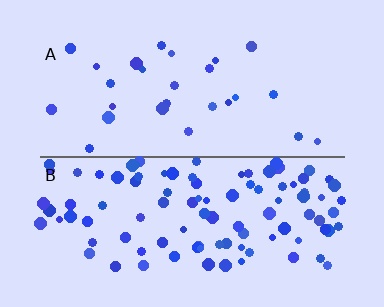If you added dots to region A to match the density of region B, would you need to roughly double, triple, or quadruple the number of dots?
Approximately quadruple.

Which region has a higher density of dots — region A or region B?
B (the bottom).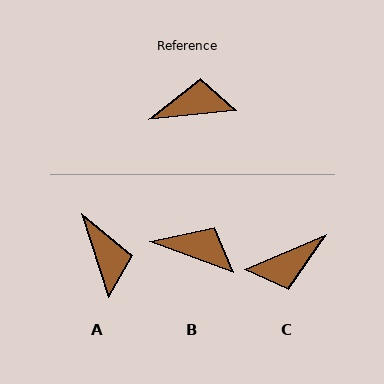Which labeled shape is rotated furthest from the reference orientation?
C, about 163 degrees away.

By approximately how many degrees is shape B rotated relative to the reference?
Approximately 25 degrees clockwise.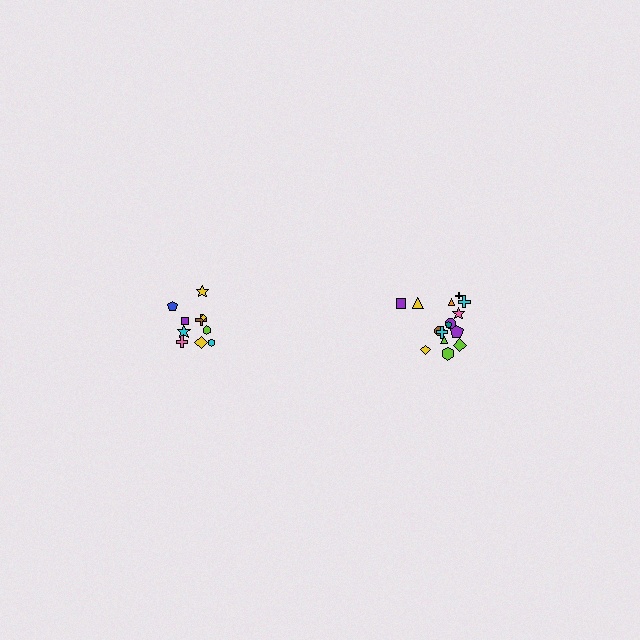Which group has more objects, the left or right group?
The right group.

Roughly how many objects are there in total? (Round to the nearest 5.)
Roughly 25 objects in total.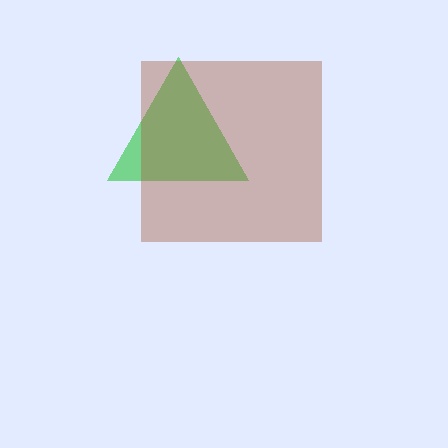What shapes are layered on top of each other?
The layered shapes are: a green triangle, a brown square.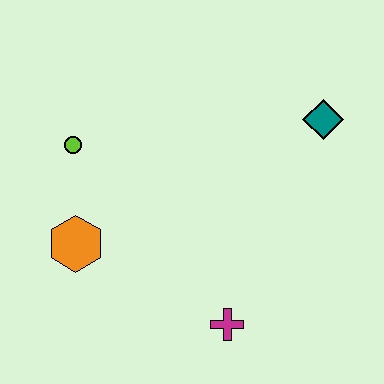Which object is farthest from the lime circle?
The teal diamond is farthest from the lime circle.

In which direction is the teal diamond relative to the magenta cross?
The teal diamond is above the magenta cross.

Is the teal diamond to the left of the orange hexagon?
No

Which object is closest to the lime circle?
The orange hexagon is closest to the lime circle.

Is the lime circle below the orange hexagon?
No